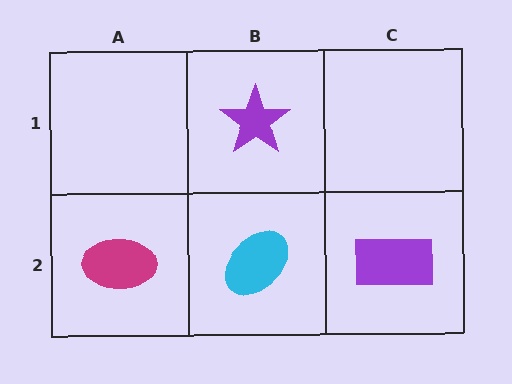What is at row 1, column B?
A purple star.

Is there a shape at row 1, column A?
No, that cell is empty.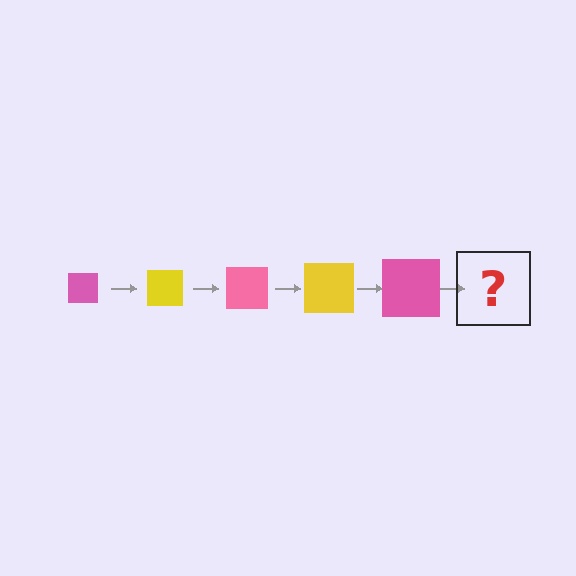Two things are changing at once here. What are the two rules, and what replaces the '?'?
The two rules are that the square grows larger each step and the color cycles through pink and yellow. The '?' should be a yellow square, larger than the previous one.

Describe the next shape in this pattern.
It should be a yellow square, larger than the previous one.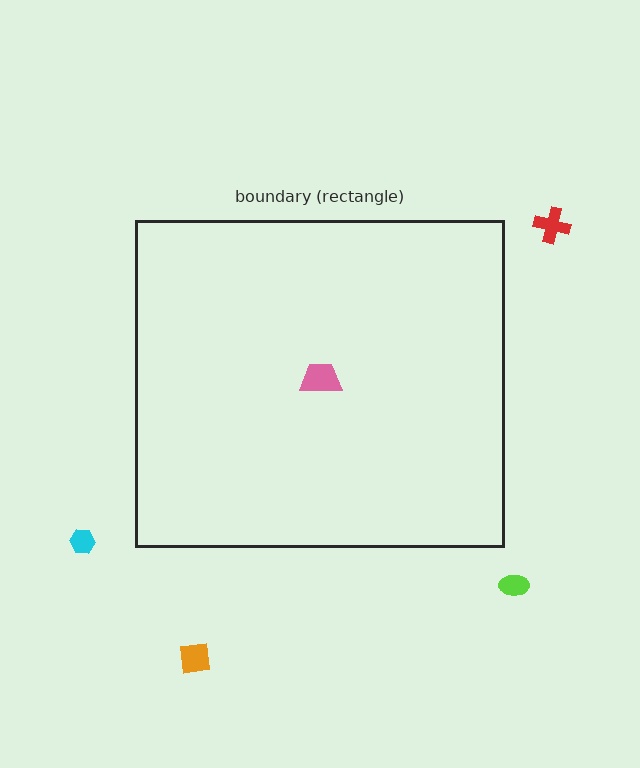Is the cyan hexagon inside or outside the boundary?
Outside.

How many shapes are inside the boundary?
1 inside, 4 outside.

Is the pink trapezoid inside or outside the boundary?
Inside.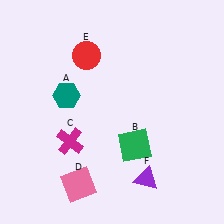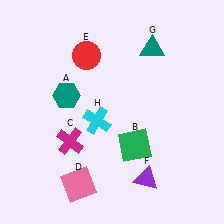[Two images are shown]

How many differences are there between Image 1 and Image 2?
There are 2 differences between the two images.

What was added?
A teal triangle (G), a cyan cross (H) were added in Image 2.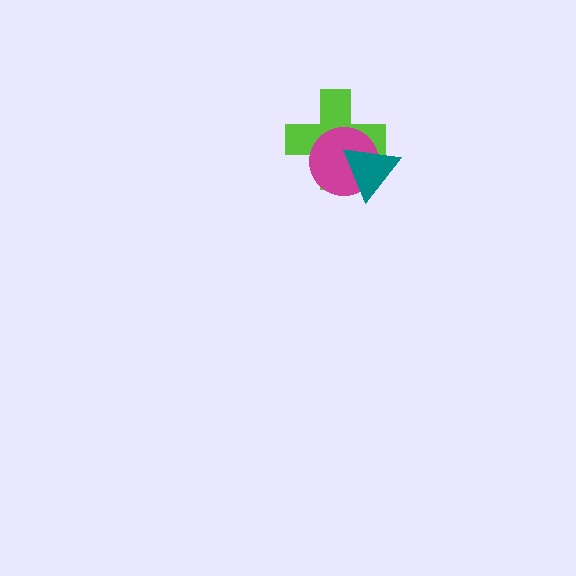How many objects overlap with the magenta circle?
2 objects overlap with the magenta circle.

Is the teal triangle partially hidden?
No, no other shape covers it.